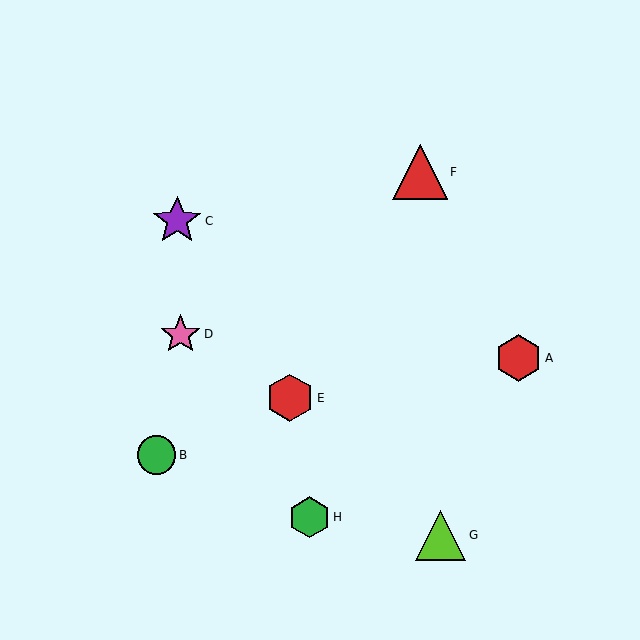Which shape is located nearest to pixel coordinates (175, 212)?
The purple star (labeled C) at (177, 221) is nearest to that location.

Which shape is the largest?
The red triangle (labeled F) is the largest.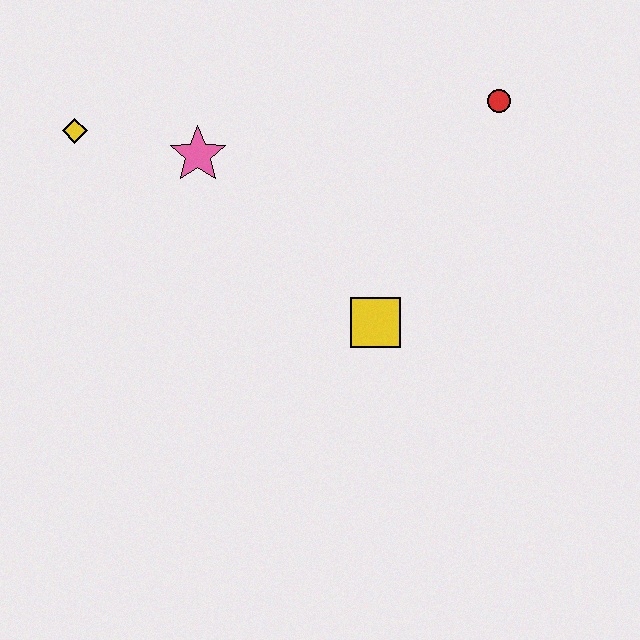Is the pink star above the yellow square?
Yes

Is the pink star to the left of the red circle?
Yes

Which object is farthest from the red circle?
The yellow diamond is farthest from the red circle.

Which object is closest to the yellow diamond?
The pink star is closest to the yellow diamond.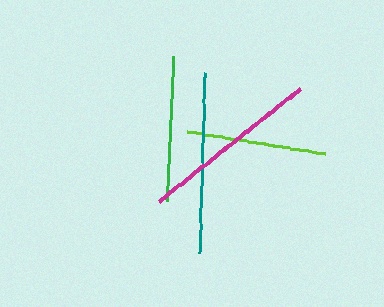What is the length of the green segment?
The green segment is approximately 144 pixels long.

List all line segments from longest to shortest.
From longest to shortest: teal, magenta, green, lime.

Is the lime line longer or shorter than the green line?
The green line is longer than the lime line.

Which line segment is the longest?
The teal line is the longest at approximately 182 pixels.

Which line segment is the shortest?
The lime line is the shortest at approximately 140 pixels.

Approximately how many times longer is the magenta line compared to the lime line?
The magenta line is approximately 1.3 times the length of the lime line.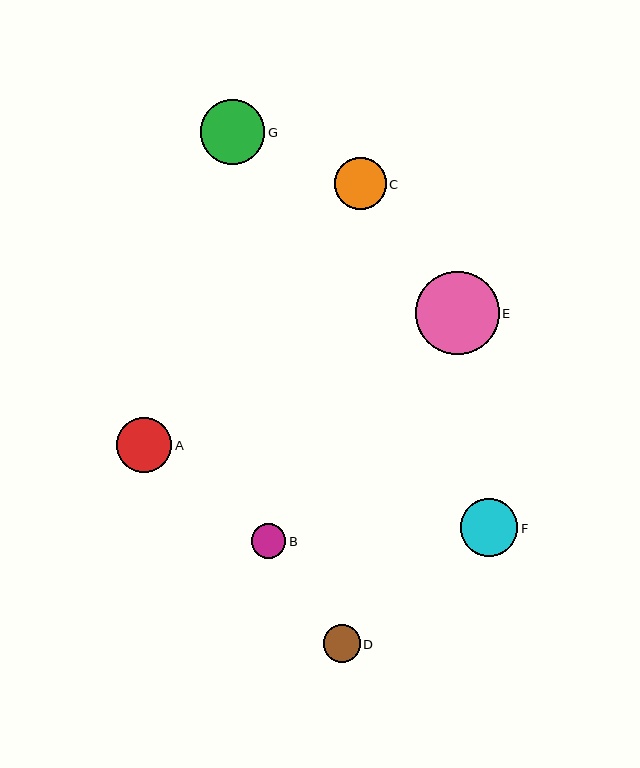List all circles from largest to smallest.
From largest to smallest: E, G, F, A, C, D, B.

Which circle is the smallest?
Circle B is the smallest with a size of approximately 35 pixels.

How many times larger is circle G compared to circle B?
Circle G is approximately 1.9 times the size of circle B.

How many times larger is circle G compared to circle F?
Circle G is approximately 1.1 times the size of circle F.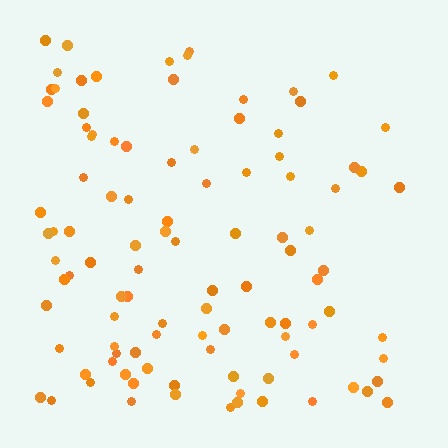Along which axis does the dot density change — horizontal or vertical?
Horizontal.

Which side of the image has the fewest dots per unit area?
The right.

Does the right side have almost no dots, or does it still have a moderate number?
Still a moderate number, just noticeably fewer than the left.